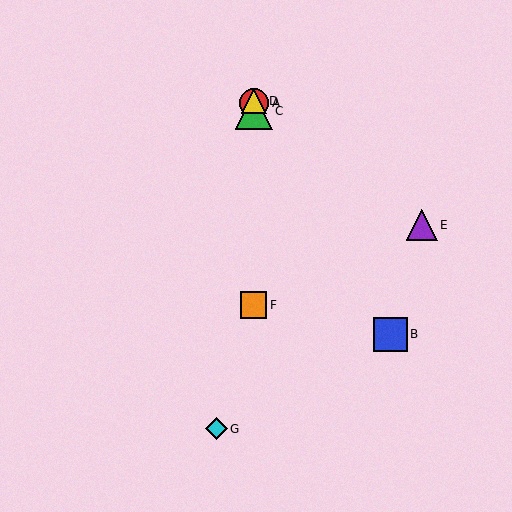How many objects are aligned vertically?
4 objects (A, C, D, F) are aligned vertically.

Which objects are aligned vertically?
Objects A, C, D, F are aligned vertically.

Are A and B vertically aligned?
No, A is at x≈254 and B is at x≈390.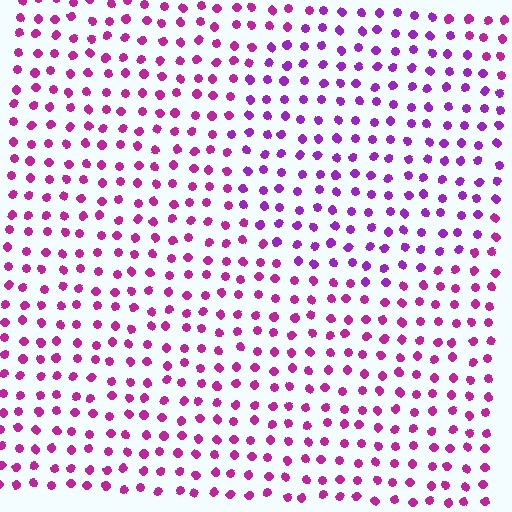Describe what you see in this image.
The image is filled with small magenta elements in a uniform arrangement. A circle-shaped region is visible where the elements are tinted to a slightly different hue, forming a subtle color boundary.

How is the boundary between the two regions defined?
The boundary is defined purely by a slight shift in hue (about 28 degrees). Spacing, size, and orientation are identical on both sides.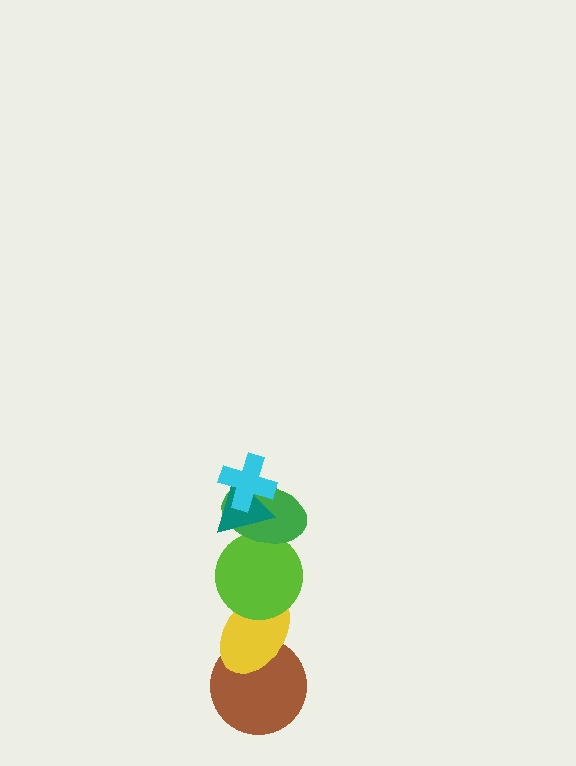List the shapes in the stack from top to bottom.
From top to bottom: the cyan cross, the teal triangle, the green ellipse, the lime circle, the yellow ellipse, the brown circle.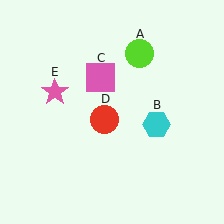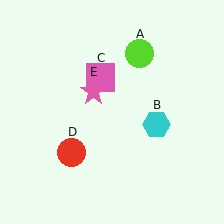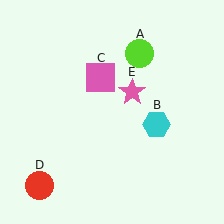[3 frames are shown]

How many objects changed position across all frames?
2 objects changed position: red circle (object D), pink star (object E).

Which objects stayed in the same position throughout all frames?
Lime circle (object A) and cyan hexagon (object B) and pink square (object C) remained stationary.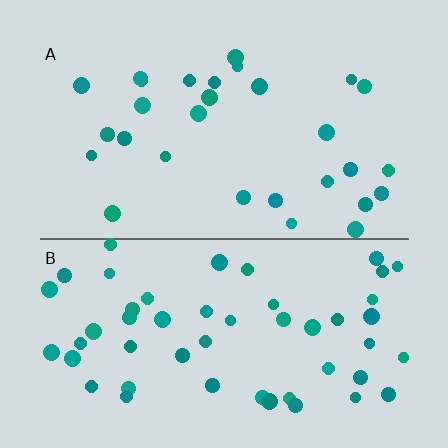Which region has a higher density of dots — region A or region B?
B (the bottom).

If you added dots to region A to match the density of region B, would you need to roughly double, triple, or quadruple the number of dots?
Approximately double.